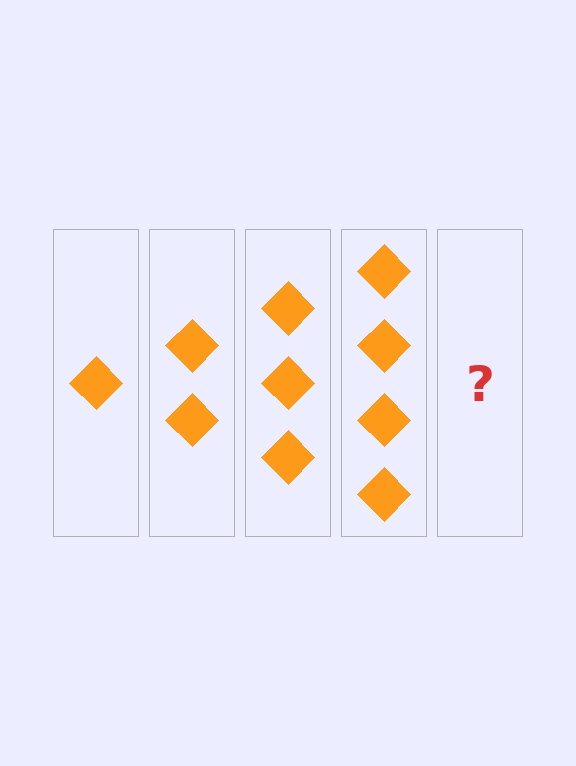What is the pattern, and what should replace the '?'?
The pattern is that each step adds one more diamond. The '?' should be 5 diamonds.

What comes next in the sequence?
The next element should be 5 diamonds.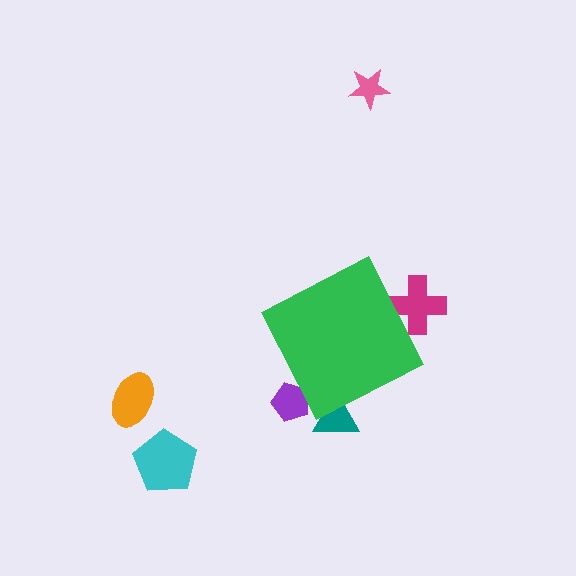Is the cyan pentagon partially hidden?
No, the cyan pentagon is fully visible.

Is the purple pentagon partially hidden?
Yes, the purple pentagon is partially hidden behind the green diamond.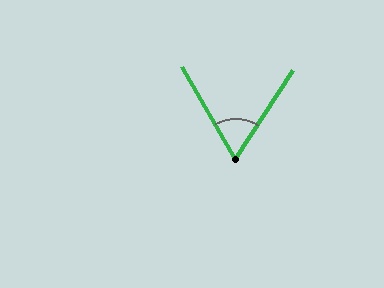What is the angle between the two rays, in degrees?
Approximately 63 degrees.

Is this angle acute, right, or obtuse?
It is acute.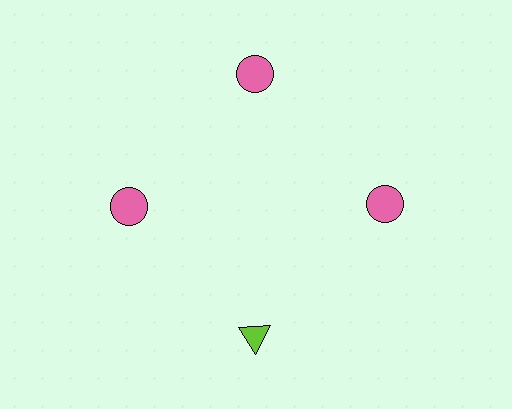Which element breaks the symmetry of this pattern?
The lime triangle at roughly the 6 o'clock position breaks the symmetry. All other shapes are pink circles.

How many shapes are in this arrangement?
There are 4 shapes arranged in a ring pattern.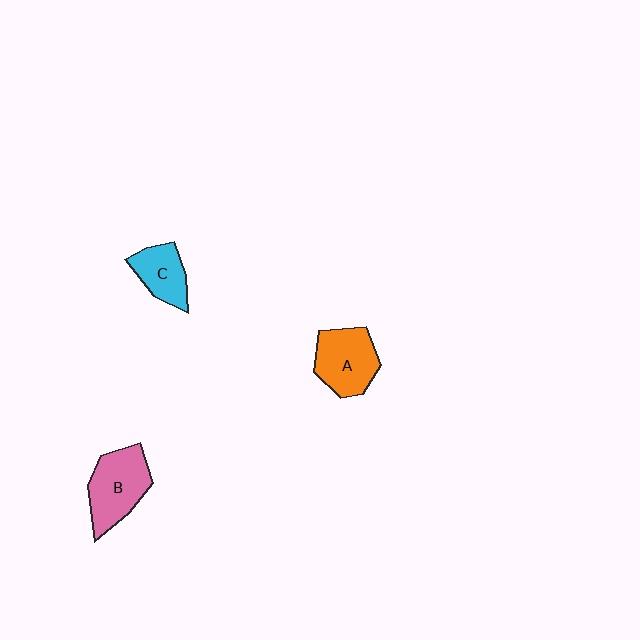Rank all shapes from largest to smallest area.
From largest to smallest: B (pink), A (orange), C (cyan).